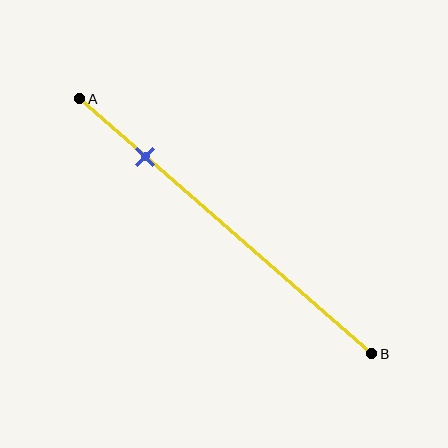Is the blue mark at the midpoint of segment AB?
No, the mark is at about 25% from A, not at the 50% midpoint.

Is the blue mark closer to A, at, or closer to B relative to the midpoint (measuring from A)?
The blue mark is closer to point A than the midpoint of segment AB.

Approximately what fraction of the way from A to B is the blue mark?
The blue mark is approximately 25% of the way from A to B.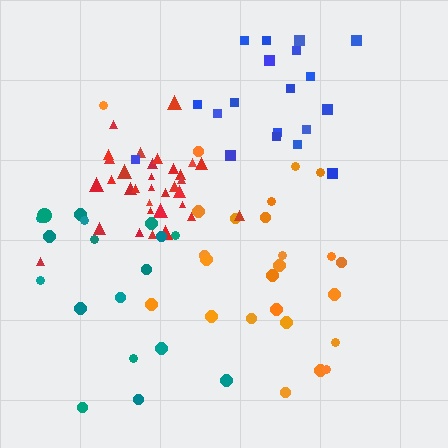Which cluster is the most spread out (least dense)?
Teal.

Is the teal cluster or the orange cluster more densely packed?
Orange.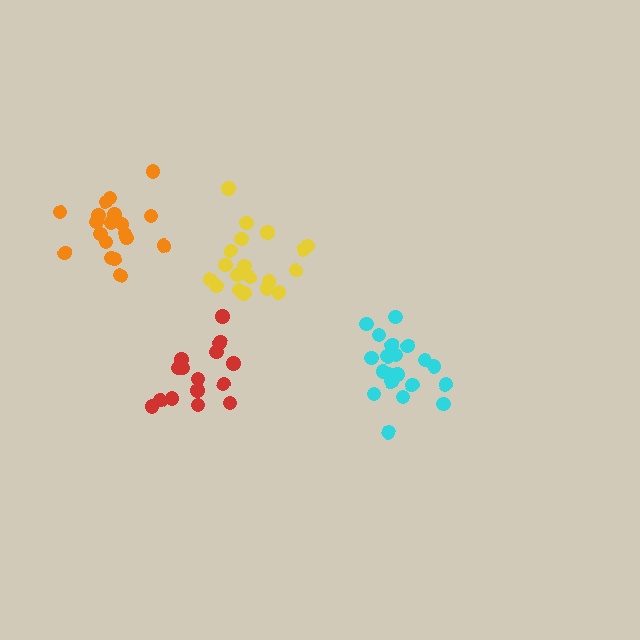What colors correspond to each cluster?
The clusters are colored: yellow, cyan, red, orange.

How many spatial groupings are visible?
There are 4 spatial groupings.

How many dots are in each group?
Group 1: 19 dots, Group 2: 21 dots, Group 3: 15 dots, Group 4: 19 dots (74 total).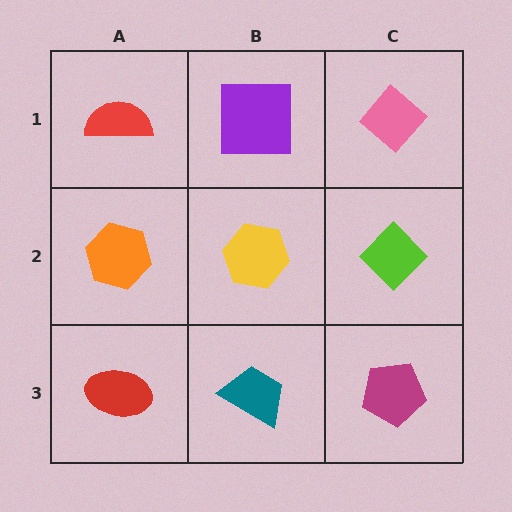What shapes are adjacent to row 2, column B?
A purple square (row 1, column B), a teal trapezoid (row 3, column B), an orange hexagon (row 2, column A), a lime diamond (row 2, column C).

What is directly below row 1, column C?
A lime diamond.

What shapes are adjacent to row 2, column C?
A pink diamond (row 1, column C), a magenta pentagon (row 3, column C), a yellow hexagon (row 2, column B).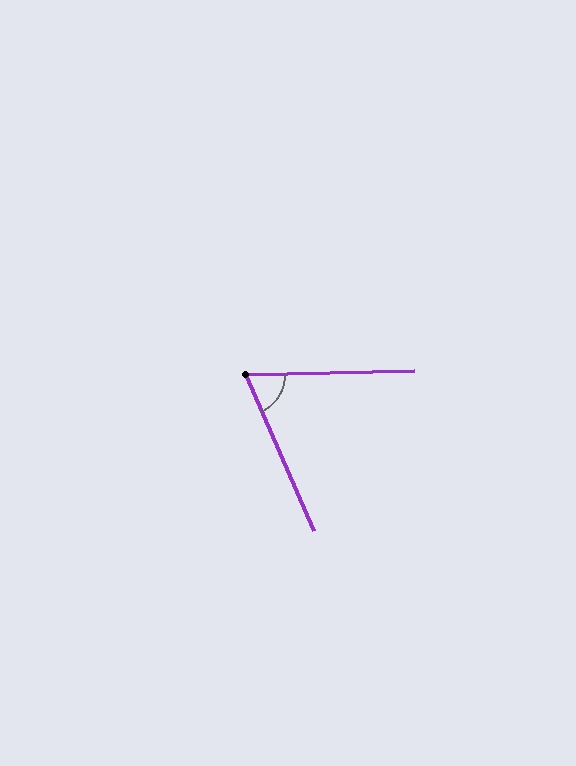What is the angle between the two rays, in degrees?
Approximately 68 degrees.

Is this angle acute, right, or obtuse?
It is acute.